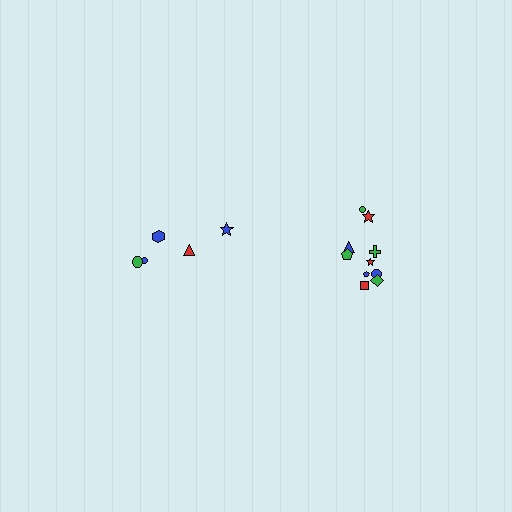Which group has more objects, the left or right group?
The right group.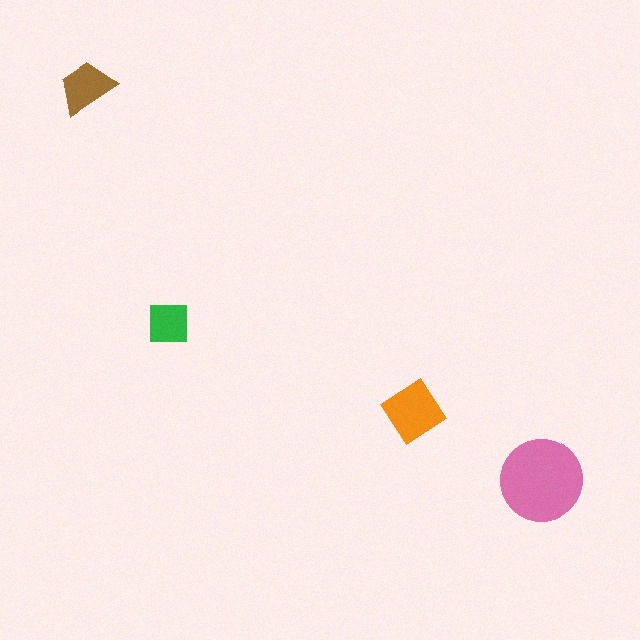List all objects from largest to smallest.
The pink circle, the orange diamond, the brown trapezoid, the green square.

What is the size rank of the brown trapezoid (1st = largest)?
3rd.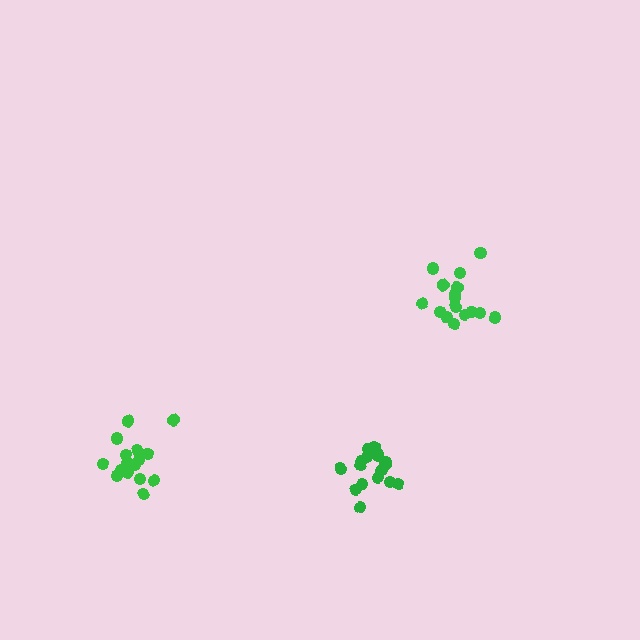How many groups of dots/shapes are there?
There are 3 groups.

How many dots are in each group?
Group 1: 16 dots, Group 2: 16 dots, Group 3: 18 dots (50 total).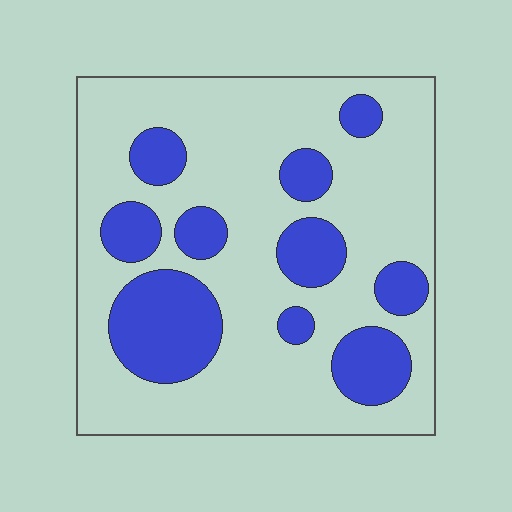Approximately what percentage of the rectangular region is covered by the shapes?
Approximately 25%.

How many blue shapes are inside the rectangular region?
10.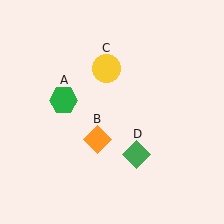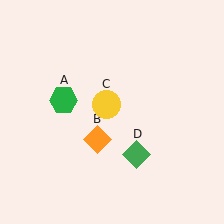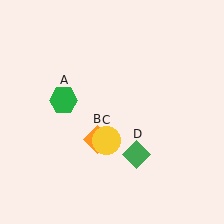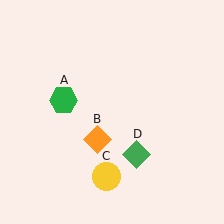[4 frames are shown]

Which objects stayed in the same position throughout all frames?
Green hexagon (object A) and orange diamond (object B) and green diamond (object D) remained stationary.